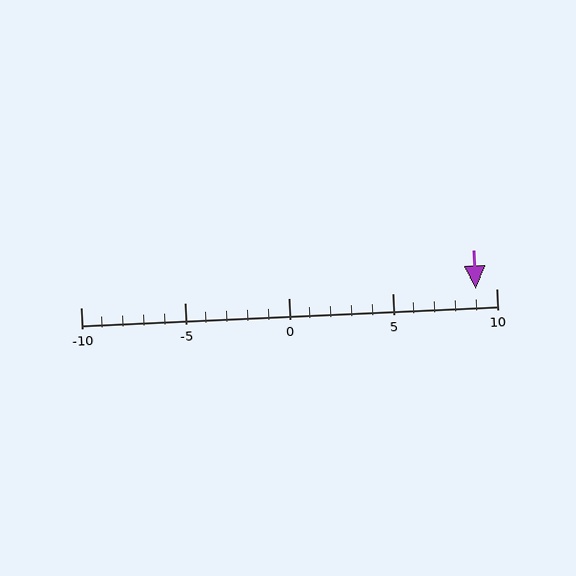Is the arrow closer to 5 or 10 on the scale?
The arrow is closer to 10.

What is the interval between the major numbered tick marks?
The major tick marks are spaced 5 units apart.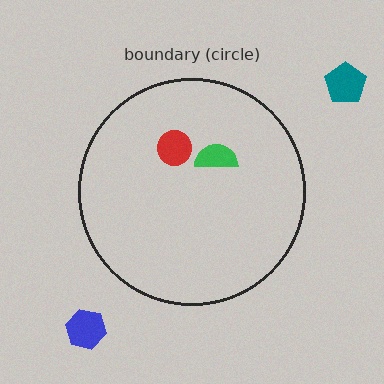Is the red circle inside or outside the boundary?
Inside.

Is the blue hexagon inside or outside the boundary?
Outside.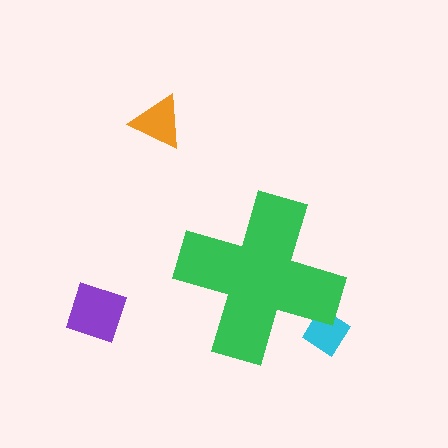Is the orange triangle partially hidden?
No, the orange triangle is fully visible.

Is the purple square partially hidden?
No, the purple square is fully visible.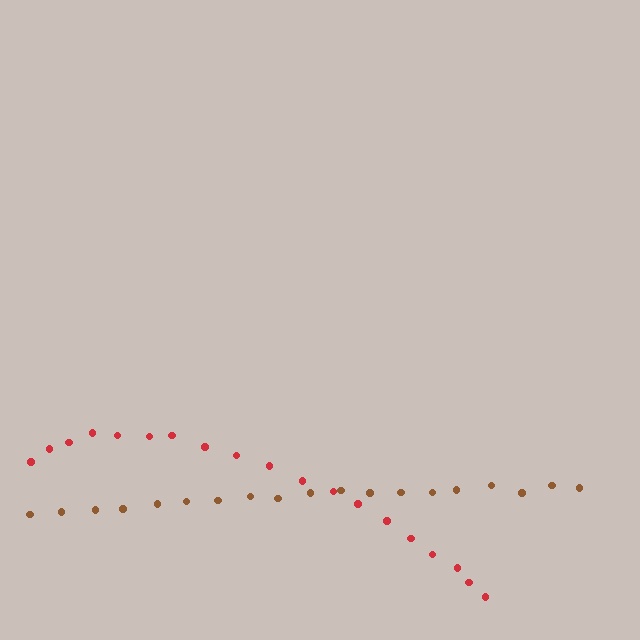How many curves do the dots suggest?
There are 2 distinct paths.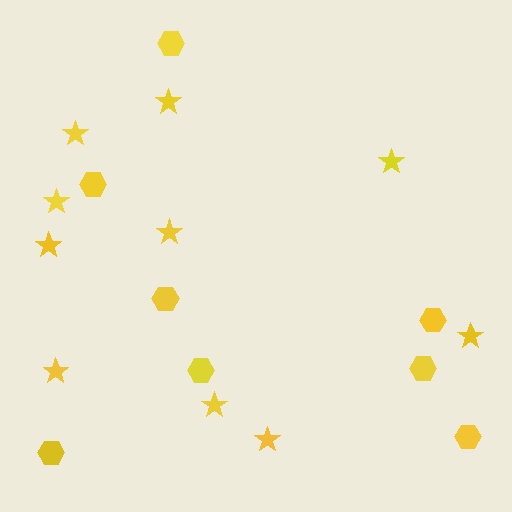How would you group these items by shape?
There are 2 groups: one group of hexagons (8) and one group of stars (10).